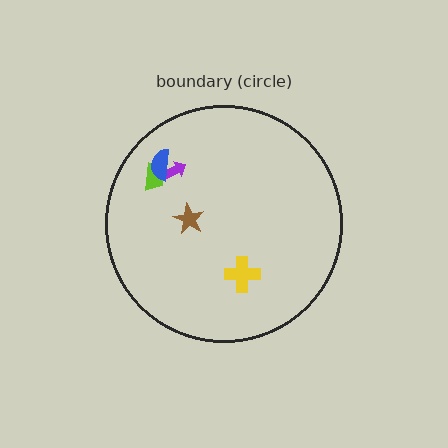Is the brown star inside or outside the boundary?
Inside.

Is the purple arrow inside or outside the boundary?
Inside.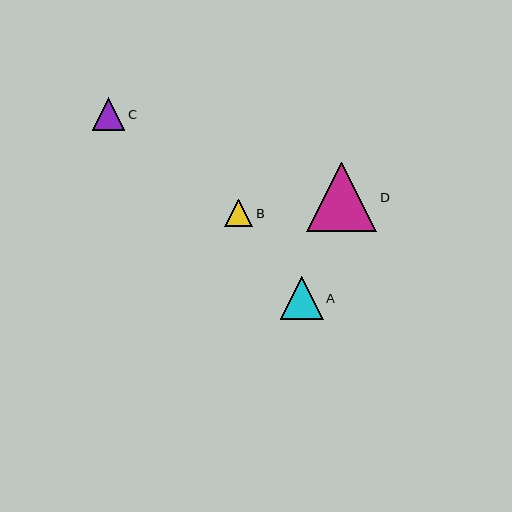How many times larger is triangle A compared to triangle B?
Triangle A is approximately 1.5 times the size of triangle B.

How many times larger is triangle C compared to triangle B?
Triangle C is approximately 1.2 times the size of triangle B.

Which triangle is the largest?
Triangle D is the largest with a size of approximately 70 pixels.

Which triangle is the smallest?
Triangle B is the smallest with a size of approximately 28 pixels.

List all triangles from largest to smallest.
From largest to smallest: D, A, C, B.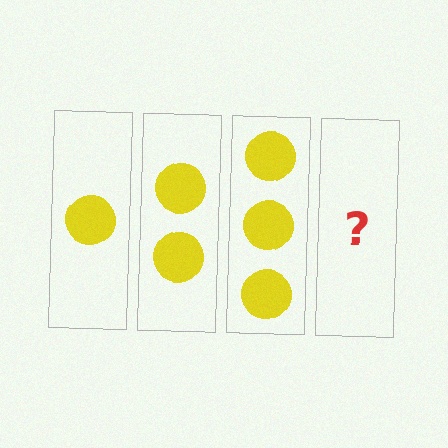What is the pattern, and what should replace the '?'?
The pattern is that each step adds one more circle. The '?' should be 4 circles.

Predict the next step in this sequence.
The next step is 4 circles.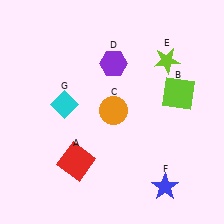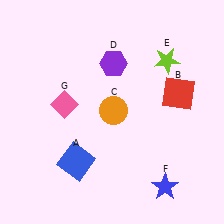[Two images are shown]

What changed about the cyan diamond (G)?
In Image 1, G is cyan. In Image 2, it changed to pink.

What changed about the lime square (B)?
In Image 1, B is lime. In Image 2, it changed to red.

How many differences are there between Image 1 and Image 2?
There are 3 differences between the two images.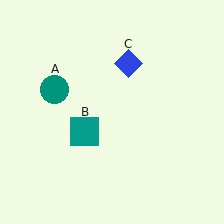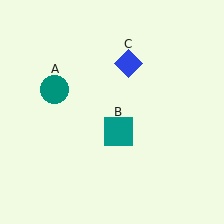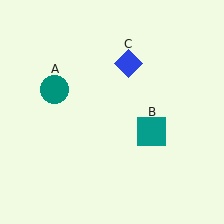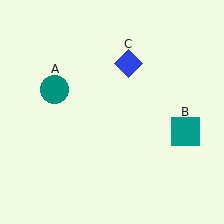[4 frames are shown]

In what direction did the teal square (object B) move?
The teal square (object B) moved right.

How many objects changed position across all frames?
1 object changed position: teal square (object B).